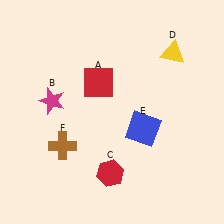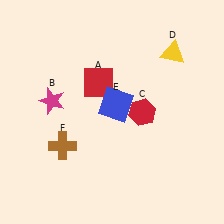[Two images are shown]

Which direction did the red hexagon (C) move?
The red hexagon (C) moved up.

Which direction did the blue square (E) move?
The blue square (E) moved left.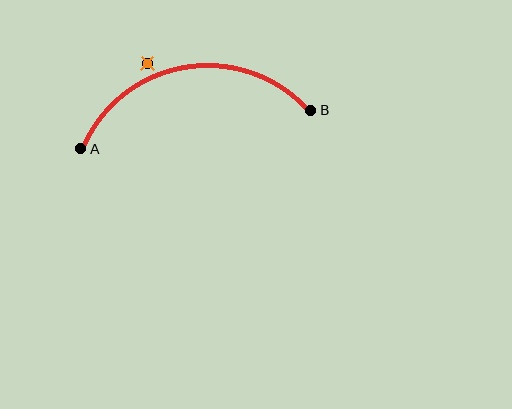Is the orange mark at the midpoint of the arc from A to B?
No — the orange mark does not lie on the arc at all. It sits slightly outside the curve.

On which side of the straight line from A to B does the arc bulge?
The arc bulges above the straight line connecting A and B.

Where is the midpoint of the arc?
The arc midpoint is the point on the curve farthest from the straight line joining A and B. It sits above that line.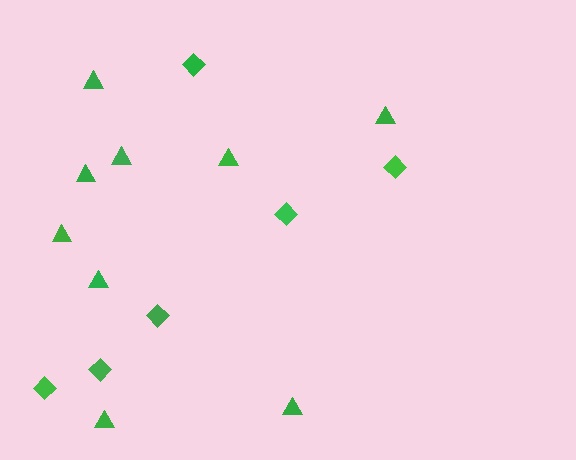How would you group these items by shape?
There are 2 groups: one group of triangles (9) and one group of diamonds (6).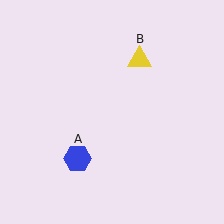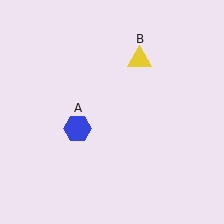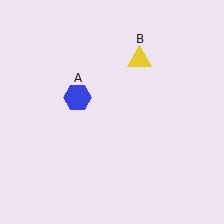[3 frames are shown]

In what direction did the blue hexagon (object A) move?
The blue hexagon (object A) moved up.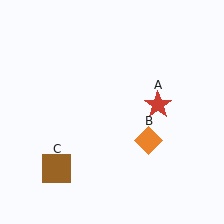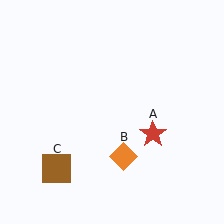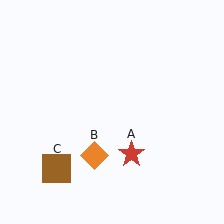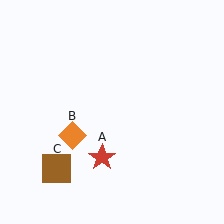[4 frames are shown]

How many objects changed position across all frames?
2 objects changed position: red star (object A), orange diamond (object B).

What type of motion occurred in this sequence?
The red star (object A), orange diamond (object B) rotated clockwise around the center of the scene.